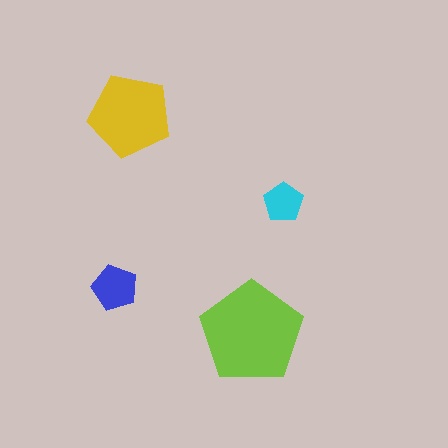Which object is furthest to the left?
The blue pentagon is leftmost.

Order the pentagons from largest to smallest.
the lime one, the yellow one, the blue one, the cyan one.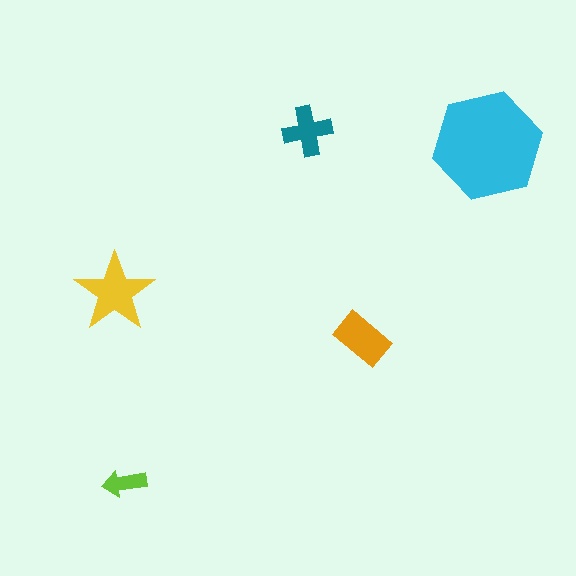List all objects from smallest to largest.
The lime arrow, the teal cross, the orange rectangle, the yellow star, the cyan hexagon.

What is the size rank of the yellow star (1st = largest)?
2nd.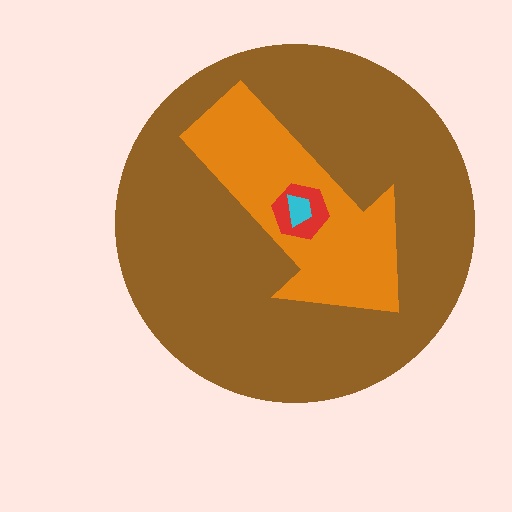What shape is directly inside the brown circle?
The orange arrow.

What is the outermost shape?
The brown circle.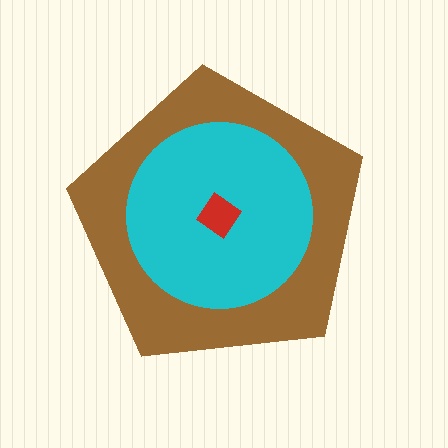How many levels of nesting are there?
3.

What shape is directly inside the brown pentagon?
The cyan circle.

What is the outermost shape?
The brown pentagon.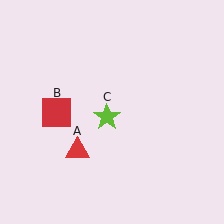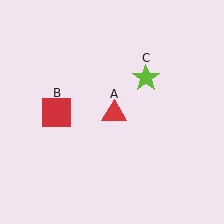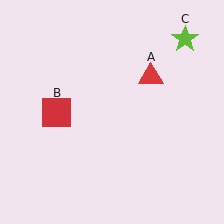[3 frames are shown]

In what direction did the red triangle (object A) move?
The red triangle (object A) moved up and to the right.